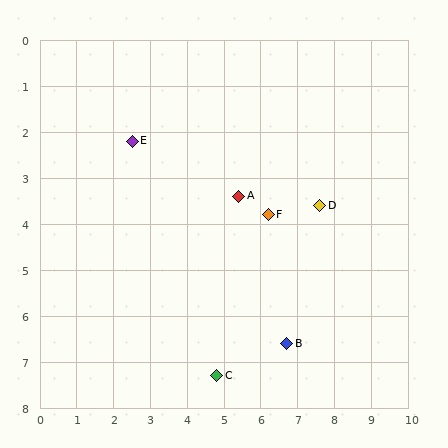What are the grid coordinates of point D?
Point D is at approximately (7.6, 3.6).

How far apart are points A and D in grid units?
Points A and D are about 2.2 grid units apart.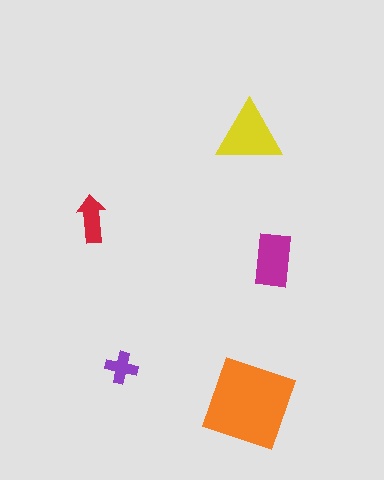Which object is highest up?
The yellow triangle is topmost.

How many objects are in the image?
There are 5 objects in the image.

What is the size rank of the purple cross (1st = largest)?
5th.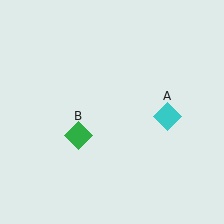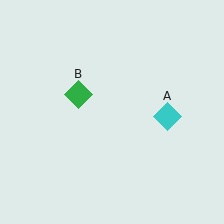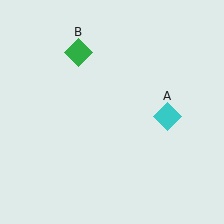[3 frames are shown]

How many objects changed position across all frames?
1 object changed position: green diamond (object B).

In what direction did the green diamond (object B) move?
The green diamond (object B) moved up.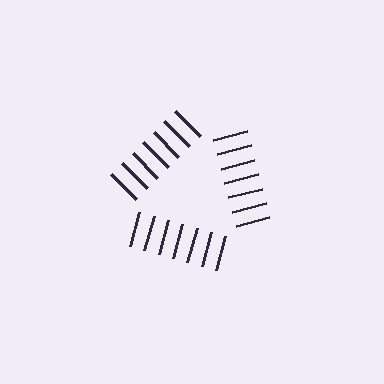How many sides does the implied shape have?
3 sides — the line-ends trace a triangle.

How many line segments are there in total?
21 — 7 along each of the 3 edges.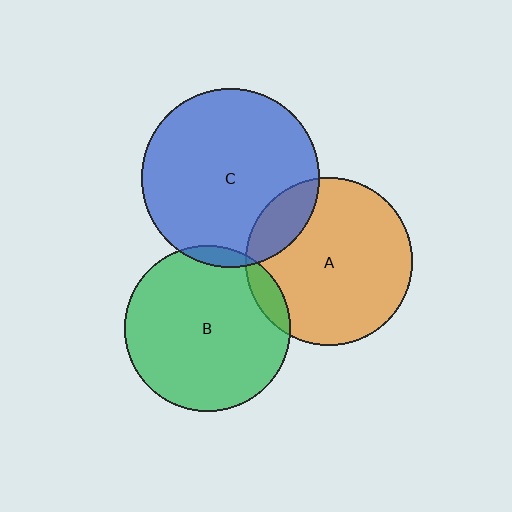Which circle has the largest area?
Circle C (blue).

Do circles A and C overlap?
Yes.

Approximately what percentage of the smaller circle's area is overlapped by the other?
Approximately 15%.